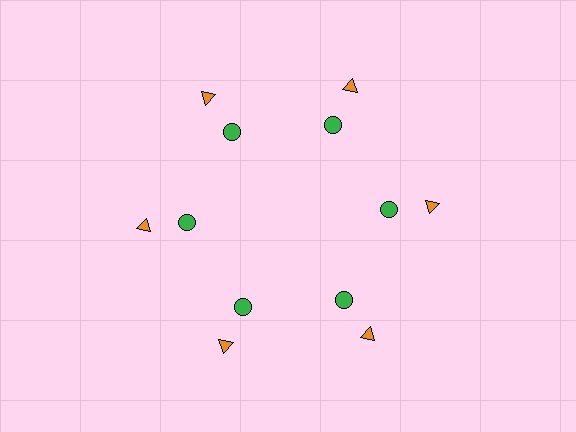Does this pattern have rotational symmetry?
Yes, this pattern has 6-fold rotational symmetry. It looks the same after rotating 60 degrees around the center.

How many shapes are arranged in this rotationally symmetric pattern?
There are 12 shapes, arranged in 6 groups of 2.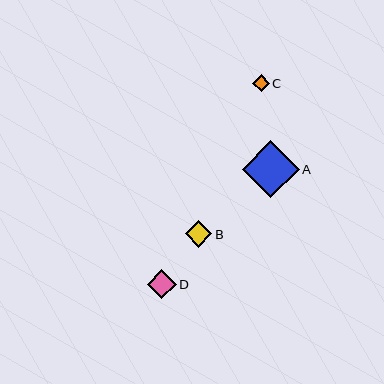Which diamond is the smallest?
Diamond C is the smallest with a size of approximately 17 pixels.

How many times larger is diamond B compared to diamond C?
Diamond B is approximately 1.6 times the size of diamond C.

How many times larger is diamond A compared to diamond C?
Diamond A is approximately 3.4 times the size of diamond C.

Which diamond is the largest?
Diamond A is the largest with a size of approximately 57 pixels.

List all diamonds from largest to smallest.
From largest to smallest: A, D, B, C.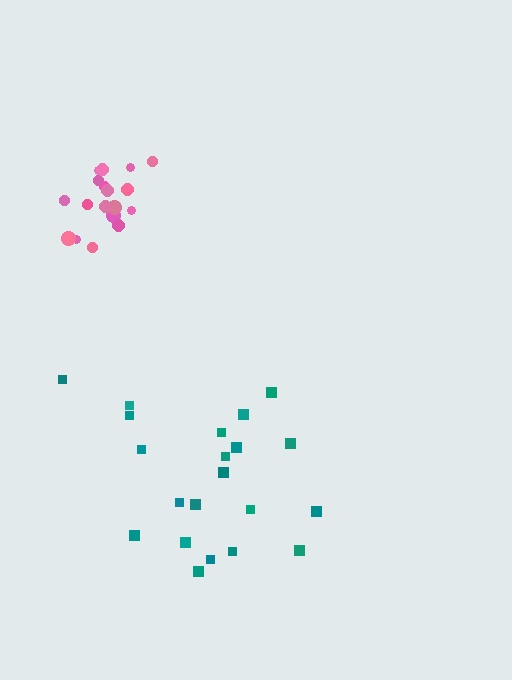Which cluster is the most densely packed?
Pink.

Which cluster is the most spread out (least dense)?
Teal.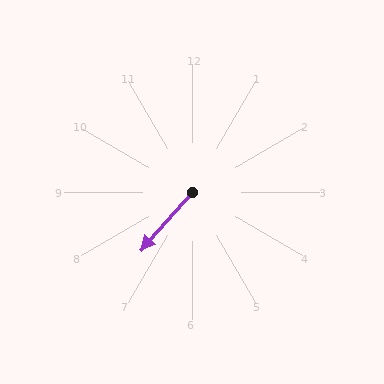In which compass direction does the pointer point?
Southwest.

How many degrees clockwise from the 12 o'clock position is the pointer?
Approximately 221 degrees.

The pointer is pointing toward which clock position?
Roughly 7 o'clock.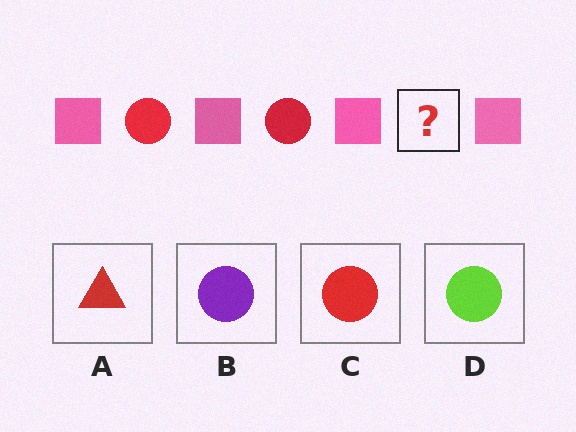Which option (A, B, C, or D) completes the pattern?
C.